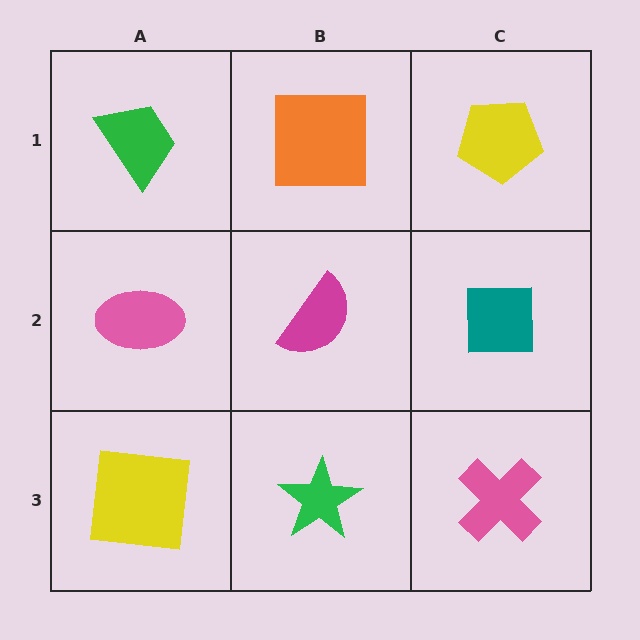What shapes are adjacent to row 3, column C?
A teal square (row 2, column C), a green star (row 3, column B).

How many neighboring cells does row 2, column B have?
4.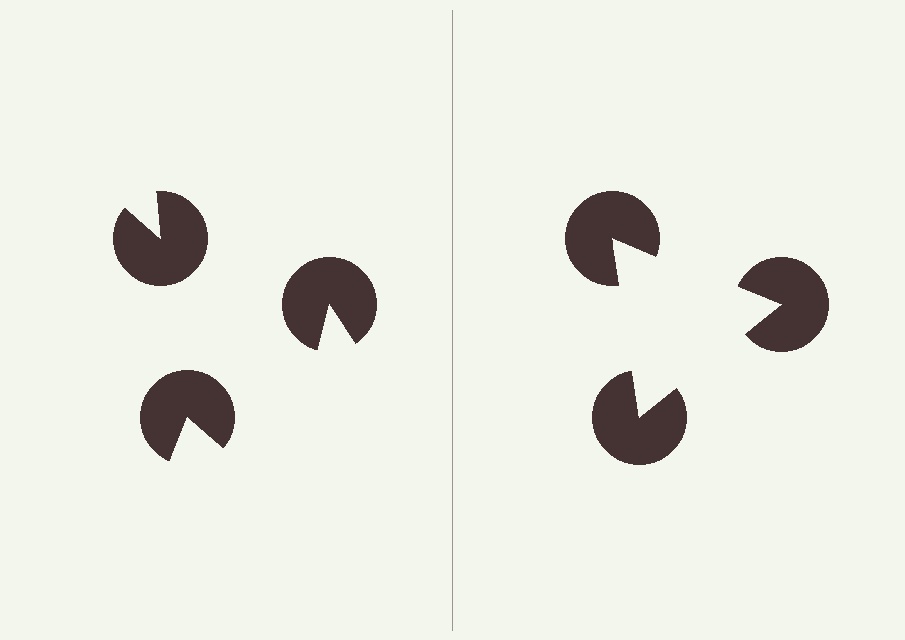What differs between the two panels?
The pac-man discs are positioned identically on both sides; only the wedge orientations differ. On the right they align to a triangle; on the left they are misaligned.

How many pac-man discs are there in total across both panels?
6 — 3 on each side.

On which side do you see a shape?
An illusory triangle appears on the right side. On the left side the wedge cuts are rotated, so no coherent shape forms.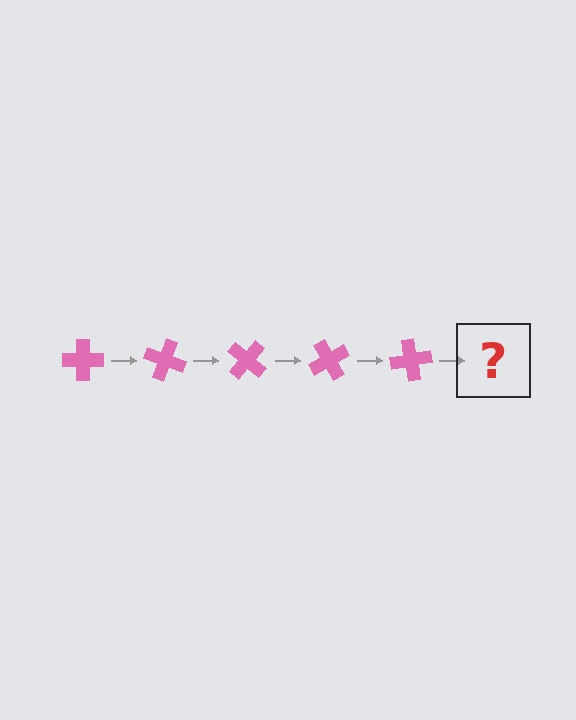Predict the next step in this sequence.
The next step is a pink cross rotated 100 degrees.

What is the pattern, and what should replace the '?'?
The pattern is that the cross rotates 20 degrees each step. The '?' should be a pink cross rotated 100 degrees.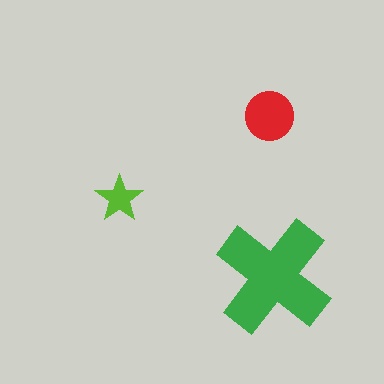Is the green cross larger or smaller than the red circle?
Larger.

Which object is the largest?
The green cross.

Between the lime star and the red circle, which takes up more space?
The red circle.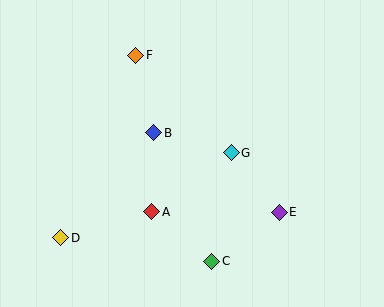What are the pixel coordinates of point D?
Point D is at (61, 238).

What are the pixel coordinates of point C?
Point C is at (212, 261).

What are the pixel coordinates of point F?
Point F is at (136, 55).